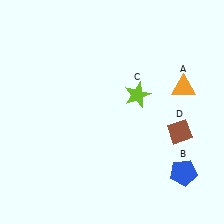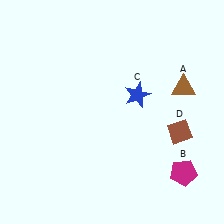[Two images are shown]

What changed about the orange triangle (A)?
In Image 1, A is orange. In Image 2, it changed to brown.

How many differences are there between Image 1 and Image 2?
There are 3 differences between the two images.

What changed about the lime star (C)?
In Image 1, C is lime. In Image 2, it changed to blue.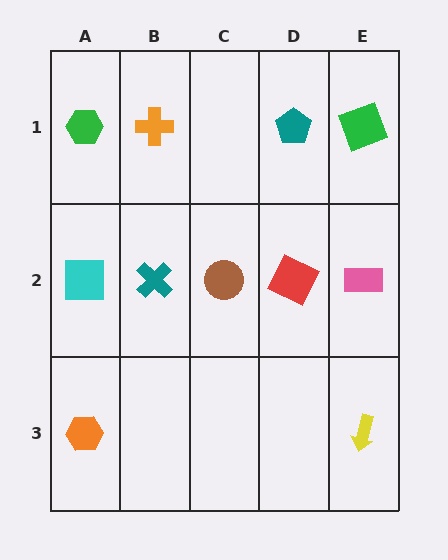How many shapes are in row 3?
2 shapes.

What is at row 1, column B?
An orange cross.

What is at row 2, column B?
A teal cross.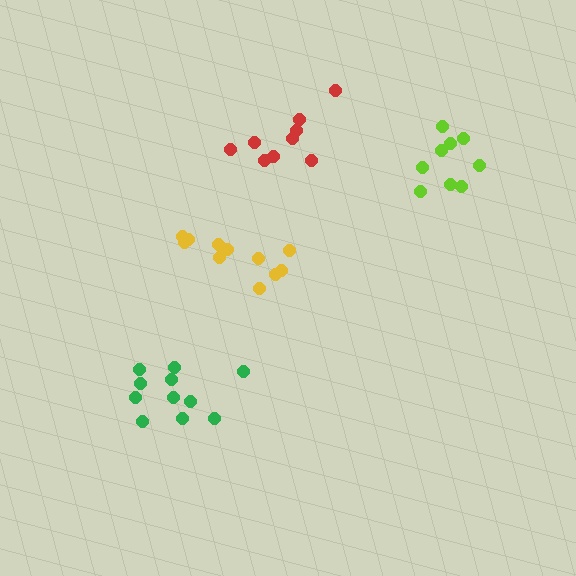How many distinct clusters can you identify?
There are 4 distinct clusters.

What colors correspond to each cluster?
The clusters are colored: green, yellow, red, lime.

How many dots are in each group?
Group 1: 11 dots, Group 2: 11 dots, Group 3: 9 dots, Group 4: 9 dots (40 total).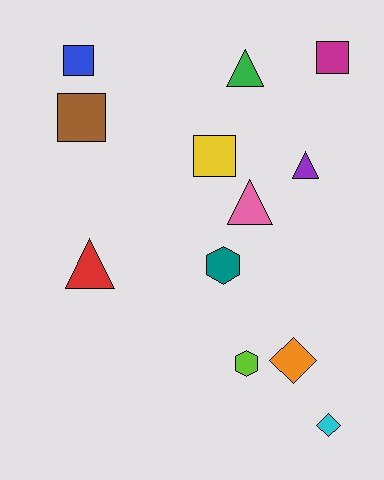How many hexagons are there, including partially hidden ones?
There are 2 hexagons.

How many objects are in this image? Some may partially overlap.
There are 12 objects.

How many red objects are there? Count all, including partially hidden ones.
There is 1 red object.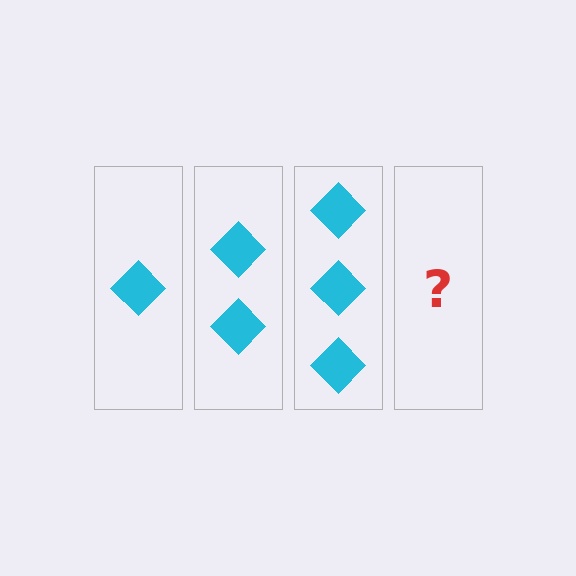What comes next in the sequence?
The next element should be 4 diamonds.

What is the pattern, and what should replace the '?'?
The pattern is that each step adds one more diamond. The '?' should be 4 diamonds.